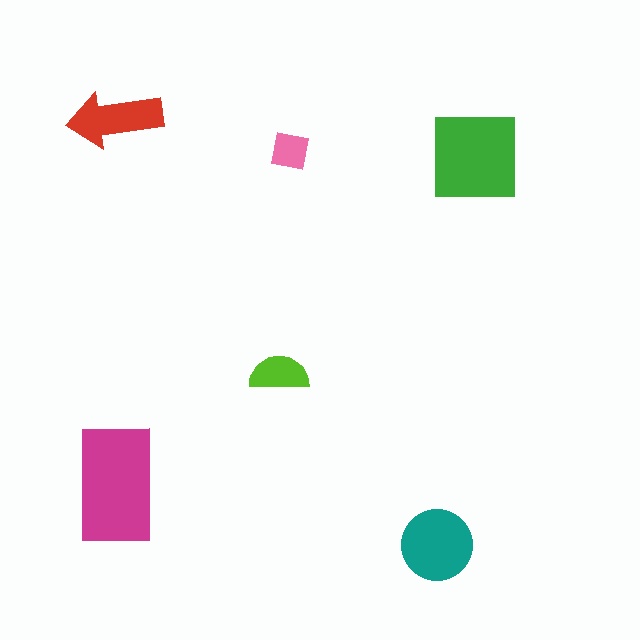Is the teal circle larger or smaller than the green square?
Smaller.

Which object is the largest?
The magenta rectangle.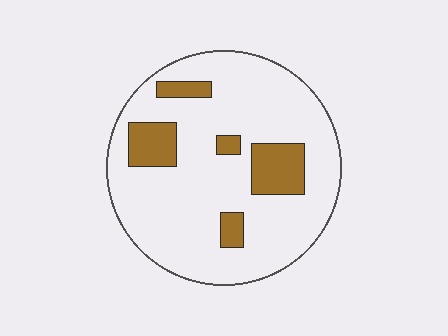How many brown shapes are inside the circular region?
5.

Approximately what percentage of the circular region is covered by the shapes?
Approximately 15%.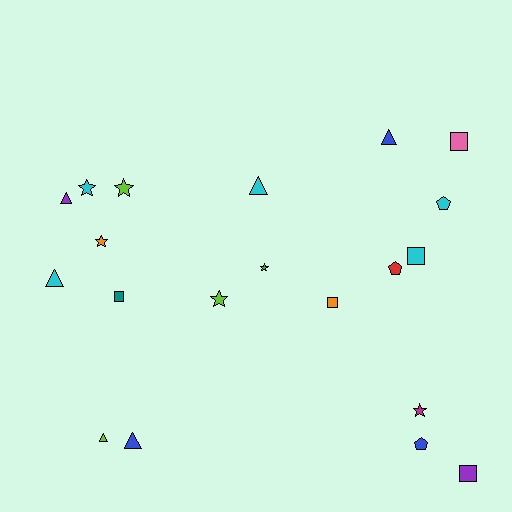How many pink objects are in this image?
There is 1 pink object.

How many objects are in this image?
There are 20 objects.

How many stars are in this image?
There are 6 stars.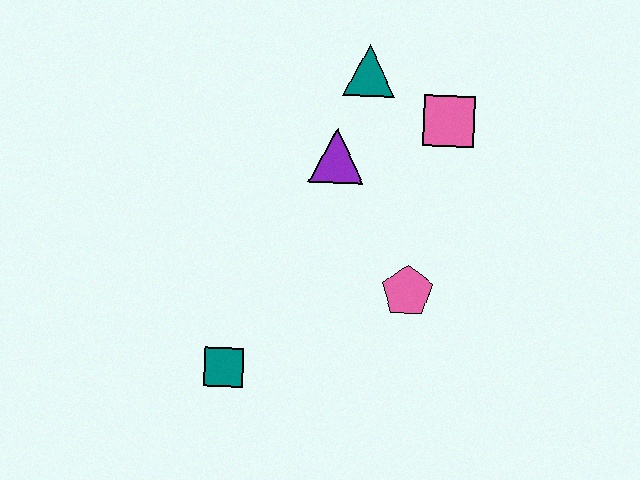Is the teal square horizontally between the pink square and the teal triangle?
No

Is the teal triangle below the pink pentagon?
No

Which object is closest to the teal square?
The pink pentagon is closest to the teal square.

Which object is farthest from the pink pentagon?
The teal triangle is farthest from the pink pentagon.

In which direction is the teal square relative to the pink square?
The teal square is below the pink square.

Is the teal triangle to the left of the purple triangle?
No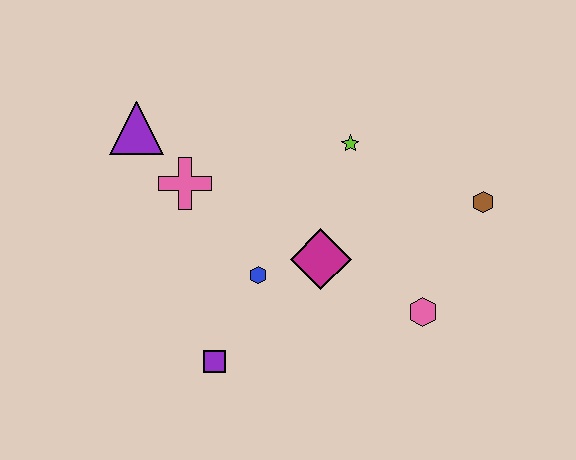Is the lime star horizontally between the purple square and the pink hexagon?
Yes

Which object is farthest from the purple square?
The brown hexagon is farthest from the purple square.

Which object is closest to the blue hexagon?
The magenta diamond is closest to the blue hexagon.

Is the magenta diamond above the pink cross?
No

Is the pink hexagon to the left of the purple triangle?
No